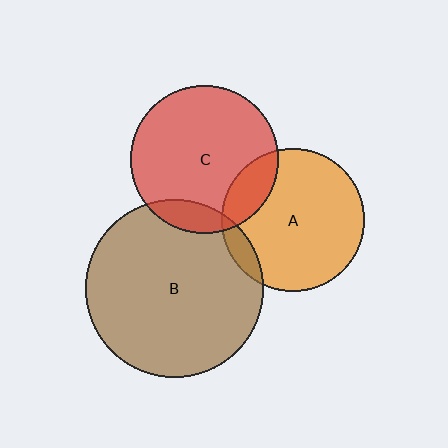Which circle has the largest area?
Circle B (brown).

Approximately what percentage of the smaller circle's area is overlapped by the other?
Approximately 15%.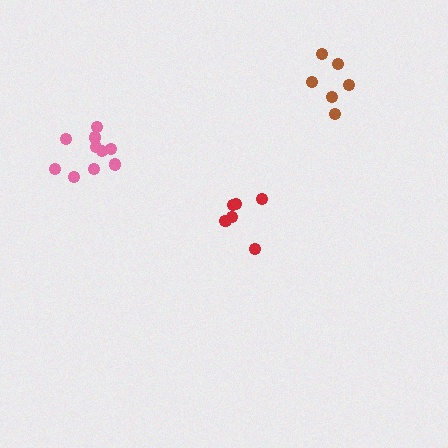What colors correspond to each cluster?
The clusters are colored: red, brown, pink.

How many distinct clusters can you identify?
There are 3 distinct clusters.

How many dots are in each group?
Group 1: 6 dots, Group 2: 6 dots, Group 3: 10 dots (22 total).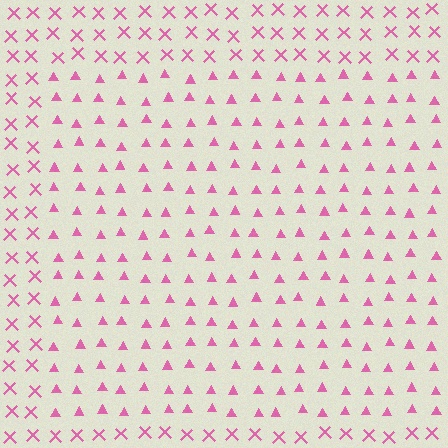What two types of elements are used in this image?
The image uses triangles inside the rectangle region and X marks outside it.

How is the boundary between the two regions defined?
The boundary is defined by a change in element shape: triangles inside vs. X marks outside. All elements share the same color and spacing.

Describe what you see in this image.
The image is filled with small pink elements arranged in a uniform grid. A rectangle-shaped region contains triangles, while the surrounding area contains X marks. The boundary is defined purely by the change in element shape.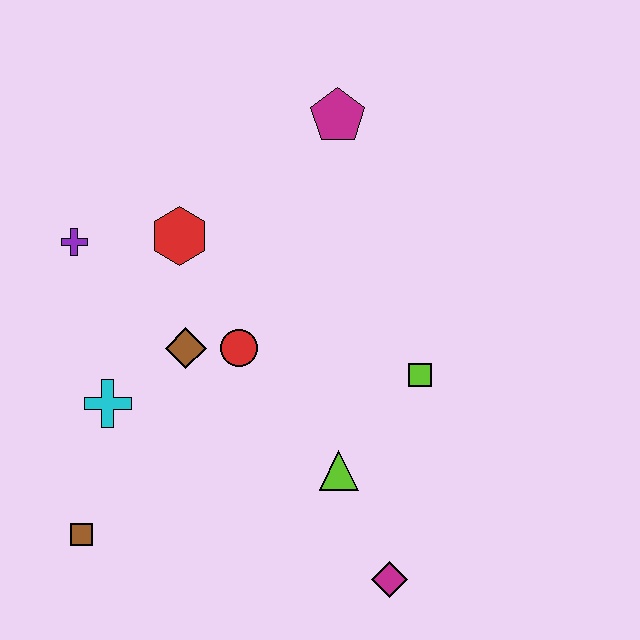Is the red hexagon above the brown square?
Yes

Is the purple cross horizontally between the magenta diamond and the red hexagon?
No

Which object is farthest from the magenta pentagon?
The brown square is farthest from the magenta pentagon.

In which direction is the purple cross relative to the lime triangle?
The purple cross is to the left of the lime triangle.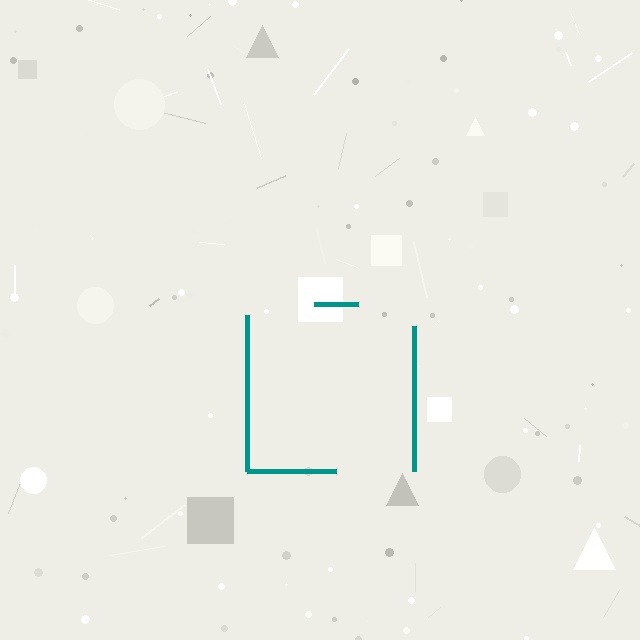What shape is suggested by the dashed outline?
The dashed outline suggests a square.